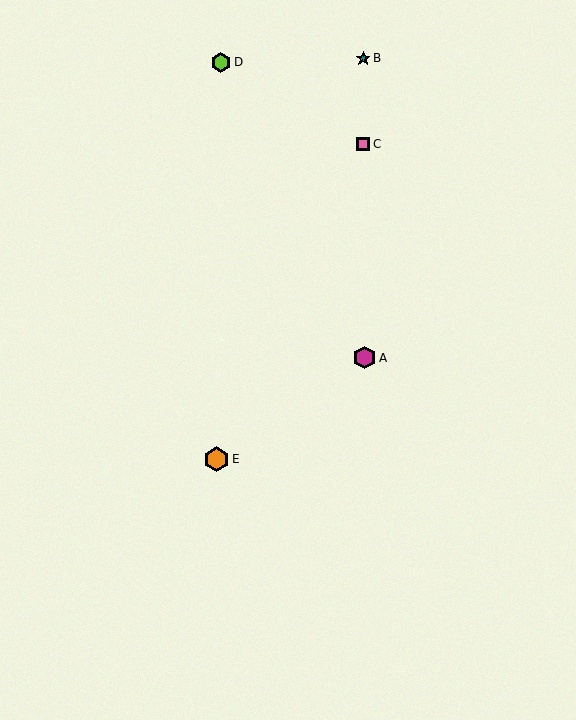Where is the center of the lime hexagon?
The center of the lime hexagon is at (221, 62).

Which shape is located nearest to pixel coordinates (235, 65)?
The lime hexagon (labeled D) at (221, 62) is nearest to that location.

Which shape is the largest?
The orange hexagon (labeled E) is the largest.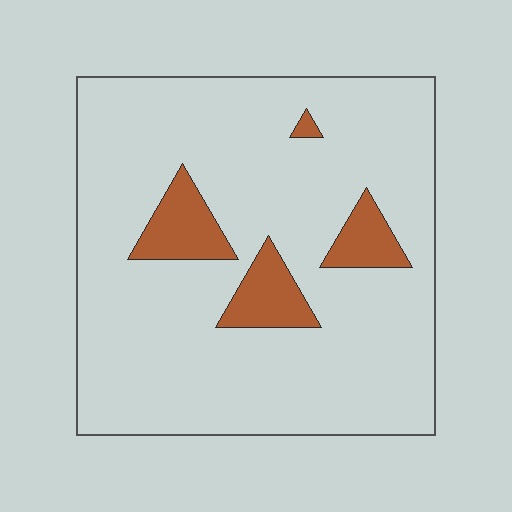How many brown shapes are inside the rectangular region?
4.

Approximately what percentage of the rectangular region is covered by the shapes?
Approximately 10%.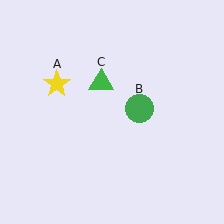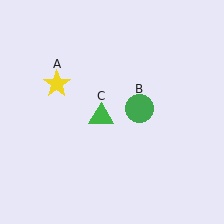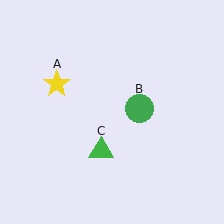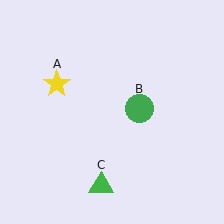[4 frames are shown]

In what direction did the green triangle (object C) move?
The green triangle (object C) moved down.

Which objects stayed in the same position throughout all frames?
Yellow star (object A) and green circle (object B) remained stationary.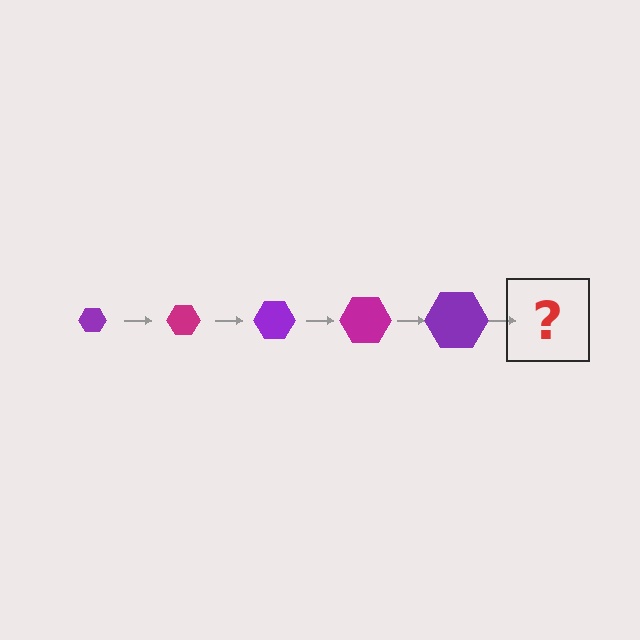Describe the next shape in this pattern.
It should be a magenta hexagon, larger than the previous one.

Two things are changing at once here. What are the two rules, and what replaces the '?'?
The two rules are that the hexagon grows larger each step and the color cycles through purple and magenta. The '?' should be a magenta hexagon, larger than the previous one.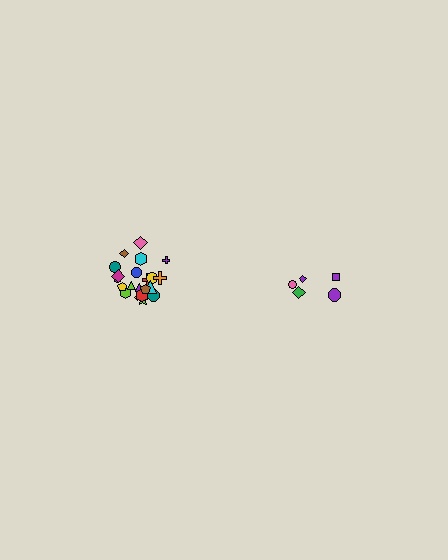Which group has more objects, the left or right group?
The left group.